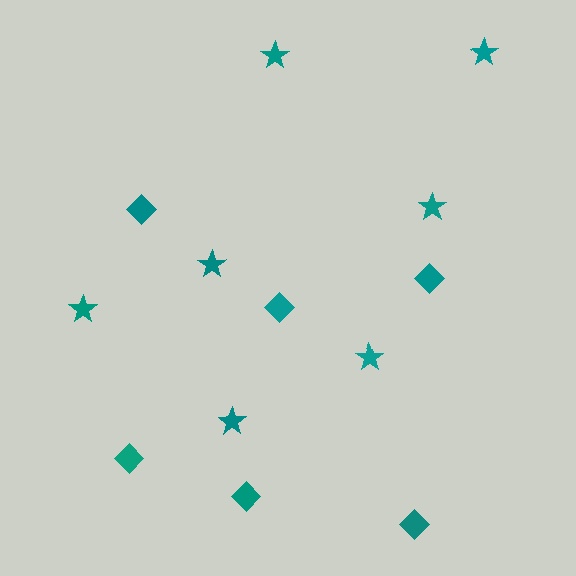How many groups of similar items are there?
There are 2 groups: one group of diamonds (6) and one group of stars (7).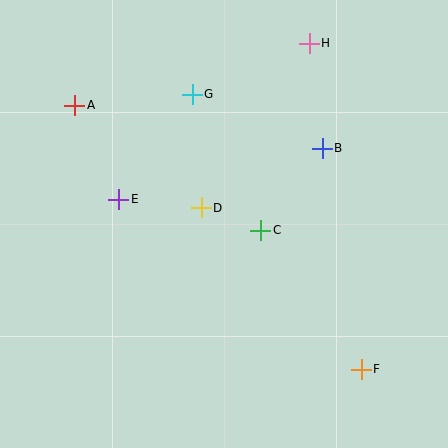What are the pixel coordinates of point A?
Point A is at (75, 105).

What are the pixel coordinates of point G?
Point G is at (192, 94).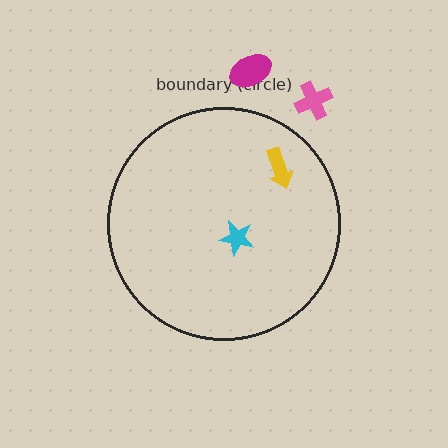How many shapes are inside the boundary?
2 inside, 2 outside.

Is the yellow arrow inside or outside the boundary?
Inside.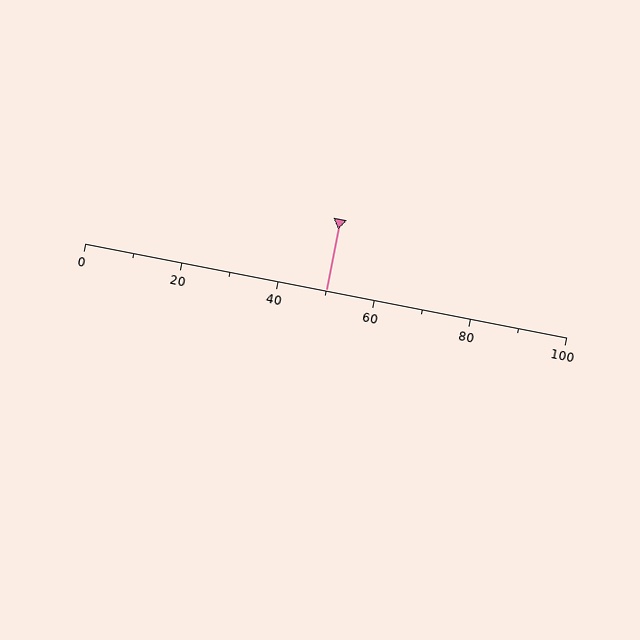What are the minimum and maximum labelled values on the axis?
The axis runs from 0 to 100.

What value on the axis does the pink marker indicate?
The marker indicates approximately 50.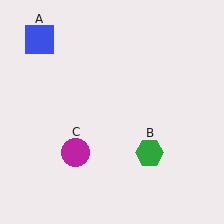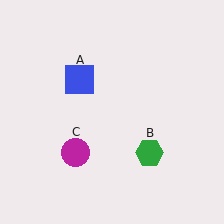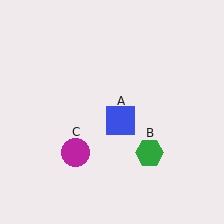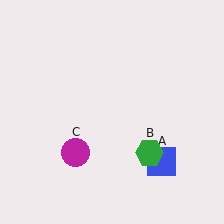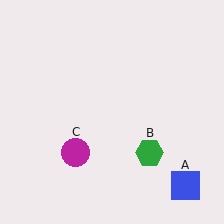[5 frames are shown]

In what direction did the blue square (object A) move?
The blue square (object A) moved down and to the right.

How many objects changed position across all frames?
1 object changed position: blue square (object A).